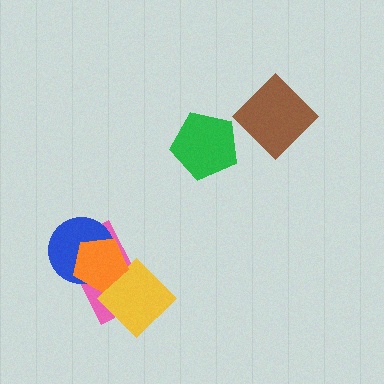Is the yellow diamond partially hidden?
Yes, it is partially covered by another shape.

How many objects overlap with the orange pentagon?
3 objects overlap with the orange pentagon.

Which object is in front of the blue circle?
The orange pentagon is in front of the blue circle.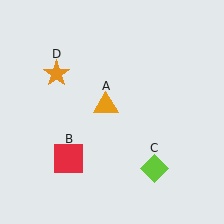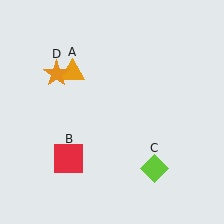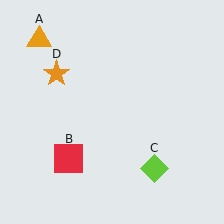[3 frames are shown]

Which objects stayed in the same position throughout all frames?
Red square (object B) and lime diamond (object C) and orange star (object D) remained stationary.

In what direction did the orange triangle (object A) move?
The orange triangle (object A) moved up and to the left.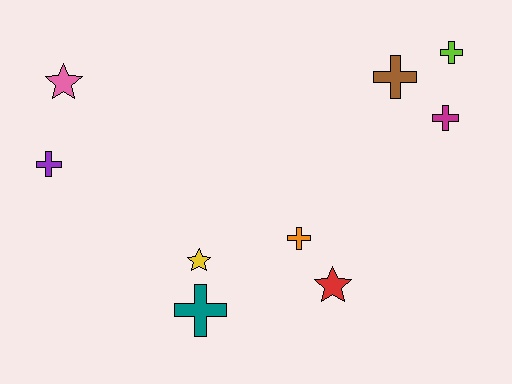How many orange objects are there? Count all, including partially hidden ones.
There is 1 orange object.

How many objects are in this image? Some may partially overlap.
There are 9 objects.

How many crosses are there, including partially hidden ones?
There are 6 crosses.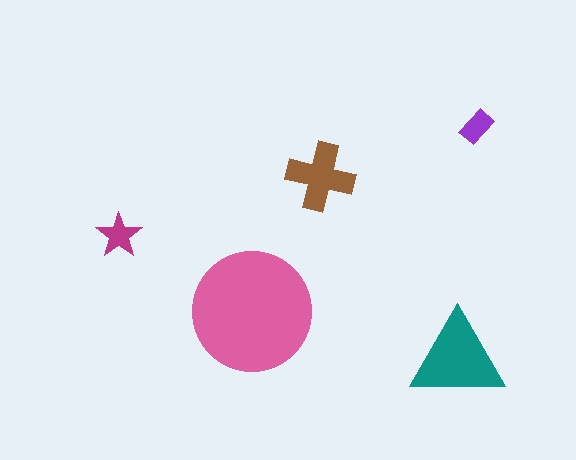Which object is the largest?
The pink circle.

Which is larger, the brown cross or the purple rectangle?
The brown cross.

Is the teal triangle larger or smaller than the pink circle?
Smaller.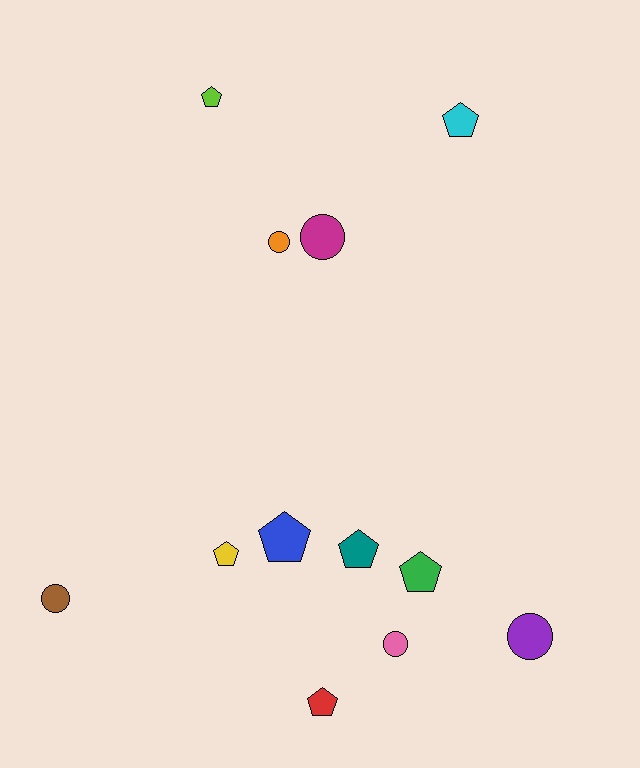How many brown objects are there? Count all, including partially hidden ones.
There is 1 brown object.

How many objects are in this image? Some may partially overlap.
There are 12 objects.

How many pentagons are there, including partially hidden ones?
There are 7 pentagons.